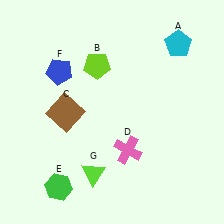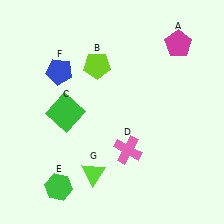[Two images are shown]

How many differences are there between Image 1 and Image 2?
There are 2 differences between the two images.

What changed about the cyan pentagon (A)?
In Image 1, A is cyan. In Image 2, it changed to magenta.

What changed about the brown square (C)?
In Image 1, C is brown. In Image 2, it changed to green.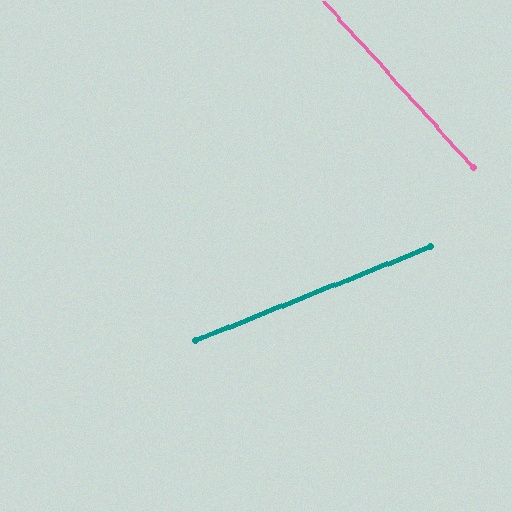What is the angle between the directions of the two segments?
Approximately 70 degrees.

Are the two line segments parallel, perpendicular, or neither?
Neither parallel nor perpendicular — they differ by about 70°.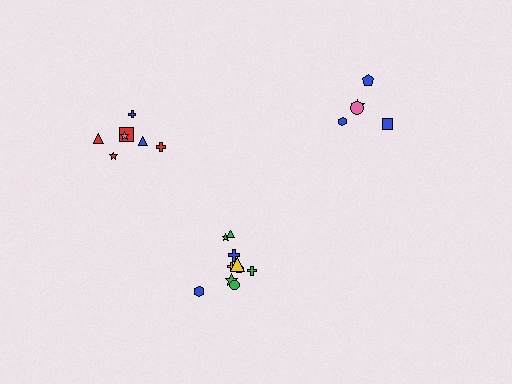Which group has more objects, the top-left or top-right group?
The top-left group.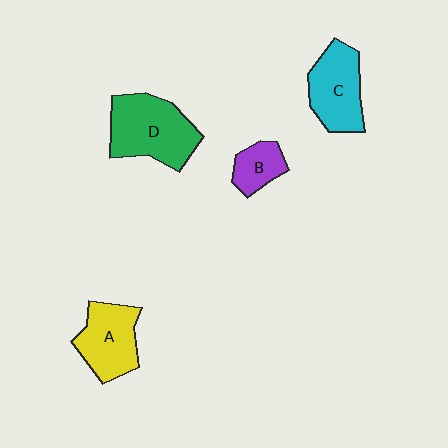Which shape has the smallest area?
Shape B (purple).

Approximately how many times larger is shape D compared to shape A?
Approximately 1.3 times.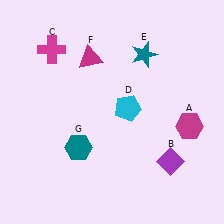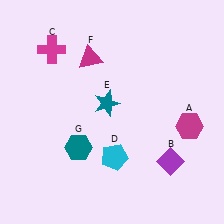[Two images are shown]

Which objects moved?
The objects that moved are: the cyan pentagon (D), the teal star (E).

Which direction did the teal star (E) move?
The teal star (E) moved down.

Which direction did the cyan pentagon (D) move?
The cyan pentagon (D) moved down.